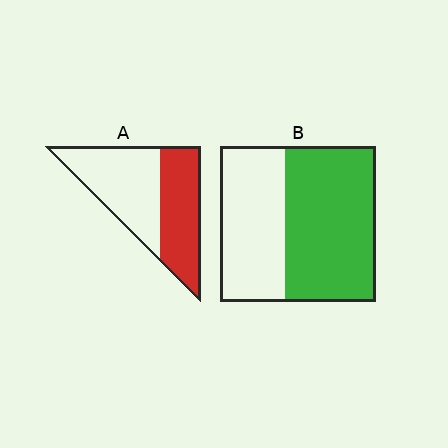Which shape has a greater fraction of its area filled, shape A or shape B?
Shape B.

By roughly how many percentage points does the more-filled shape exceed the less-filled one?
By roughly 15 percentage points (B over A).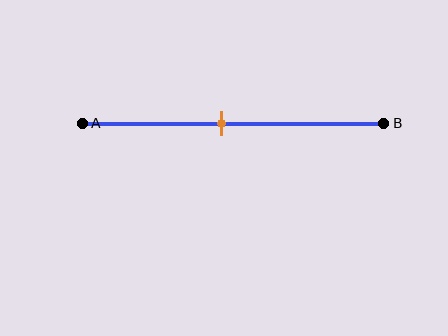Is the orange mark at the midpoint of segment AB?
No, the mark is at about 45% from A, not at the 50% midpoint.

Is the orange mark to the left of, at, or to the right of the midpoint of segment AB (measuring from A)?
The orange mark is to the left of the midpoint of segment AB.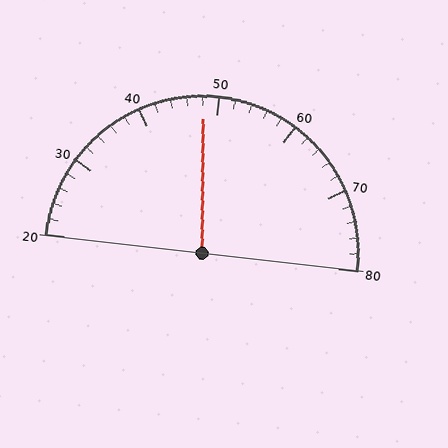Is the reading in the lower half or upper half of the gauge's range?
The reading is in the lower half of the range (20 to 80).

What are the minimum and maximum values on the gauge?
The gauge ranges from 20 to 80.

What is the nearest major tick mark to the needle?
The nearest major tick mark is 50.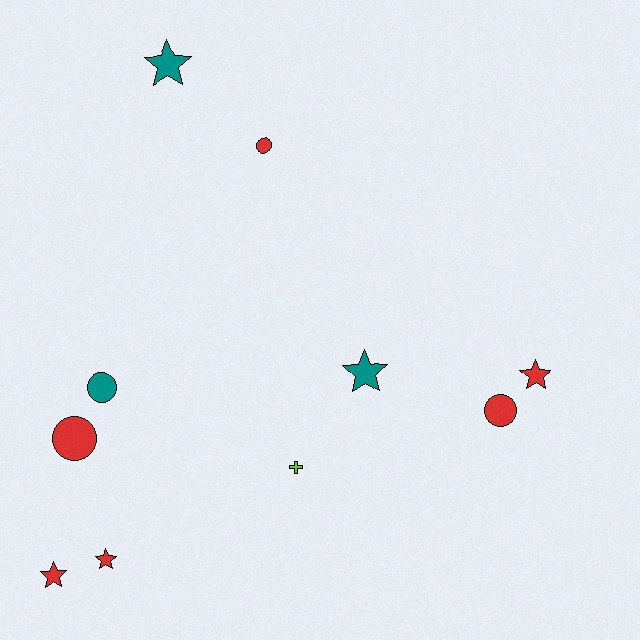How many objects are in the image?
There are 10 objects.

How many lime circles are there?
There are no lime circles.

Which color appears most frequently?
Red, with 6 objects.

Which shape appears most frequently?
Star, with 5 objects.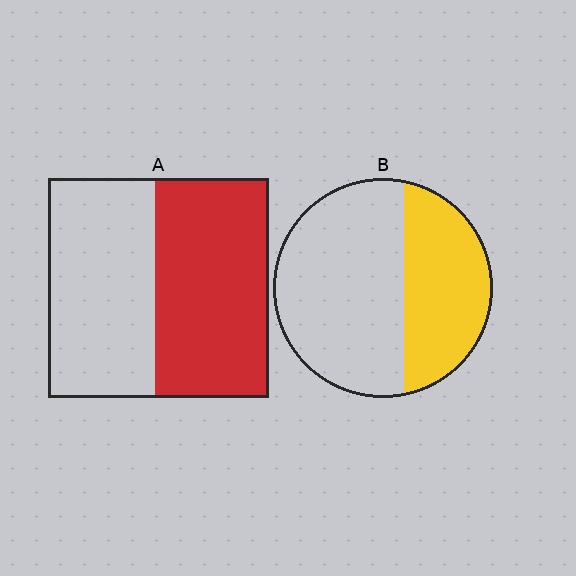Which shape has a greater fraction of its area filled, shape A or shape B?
Shape A.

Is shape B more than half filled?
No.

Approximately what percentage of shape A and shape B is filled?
A is approximately 50% and B is approximately 40%.